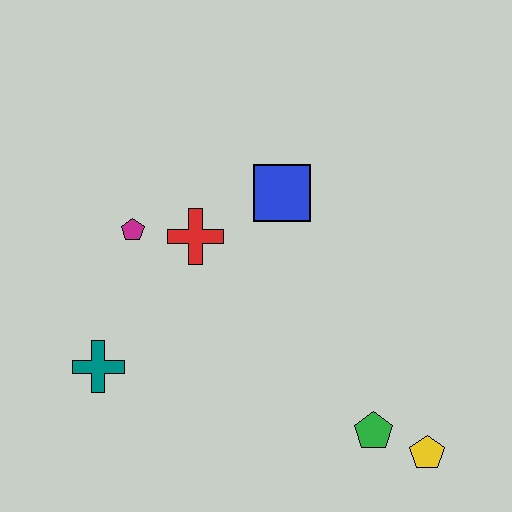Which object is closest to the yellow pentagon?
The green pentagon is closest to the yellow pentagon.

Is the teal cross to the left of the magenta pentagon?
Yes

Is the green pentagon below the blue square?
Yes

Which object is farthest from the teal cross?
The yellow pentagon is farthest from the teal cross.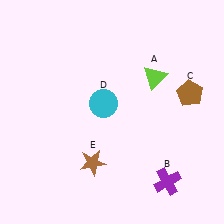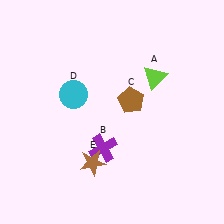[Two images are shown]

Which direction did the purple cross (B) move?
The purple cross (B) moved left.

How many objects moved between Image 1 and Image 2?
3 objects moved between the two images.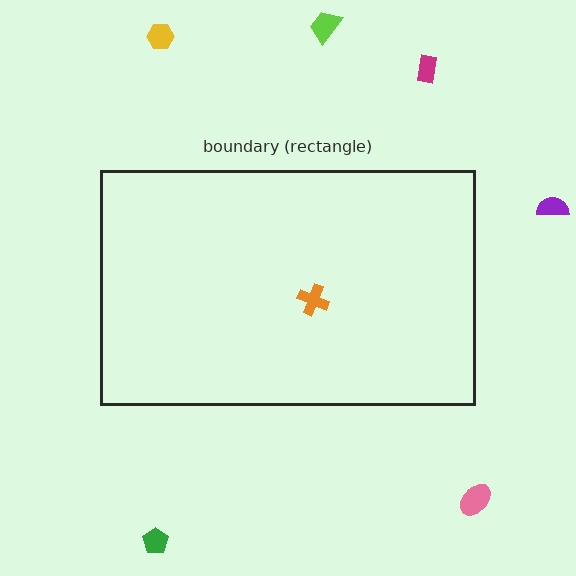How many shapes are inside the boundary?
1 inside, 6 outside.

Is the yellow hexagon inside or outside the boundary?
Outside.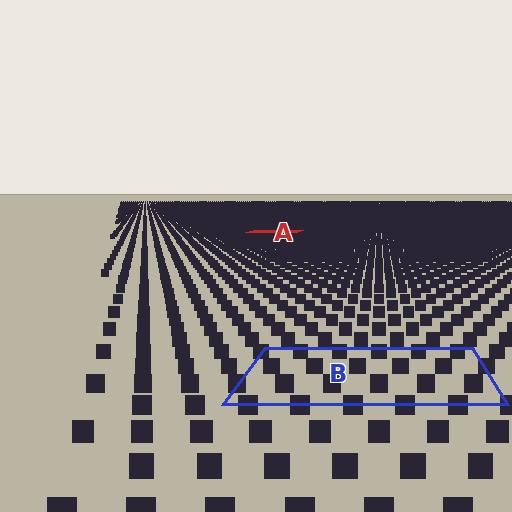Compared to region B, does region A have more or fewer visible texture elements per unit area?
Region A has more texture elements per unit area — they are packed more densely because it is farther away.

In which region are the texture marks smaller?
The texture marks are smaller in region A, because it is farther away.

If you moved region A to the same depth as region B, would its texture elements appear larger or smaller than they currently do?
They would appear larger. At a closer depth, the same texture elements are projected at a bigger on-screen size.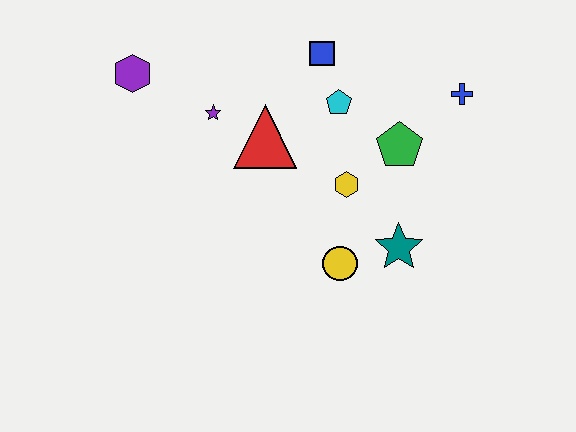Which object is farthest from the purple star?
The blue cross is farthest from the purple star.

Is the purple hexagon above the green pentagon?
Yes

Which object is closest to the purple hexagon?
The purple star is closest to the purple hexagon.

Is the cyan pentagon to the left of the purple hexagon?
No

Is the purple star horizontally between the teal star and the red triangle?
No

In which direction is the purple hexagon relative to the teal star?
The purple hexagon is to the left of the teal star.